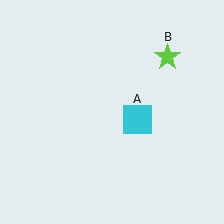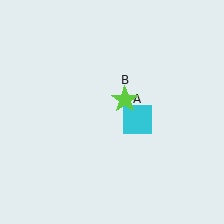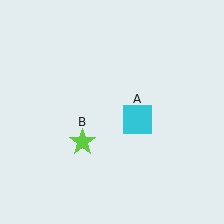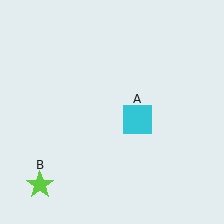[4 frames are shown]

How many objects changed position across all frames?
1 object changed position: lime star (object B).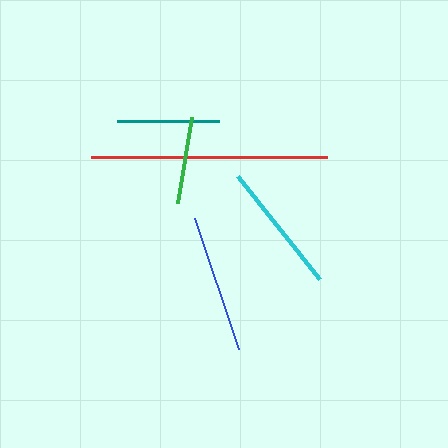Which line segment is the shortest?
The green line is the shortest at approximately 87 pixels.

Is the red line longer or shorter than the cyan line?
The red line is longer than the cyan line.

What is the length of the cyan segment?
The cyan segment is approximately 132 pixels long.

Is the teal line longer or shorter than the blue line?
The blue line is longer than the teal line.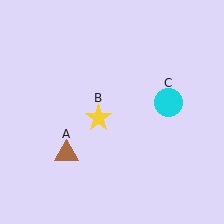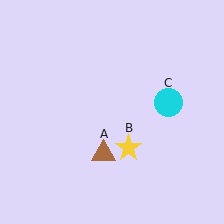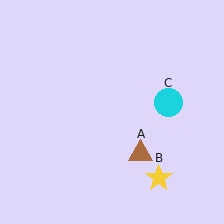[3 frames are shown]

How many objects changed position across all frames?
2 objects changed position: brown triangle (object A), yellow star (object B).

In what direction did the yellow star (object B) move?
The yellow star (object B) moved down and to the right.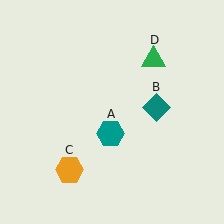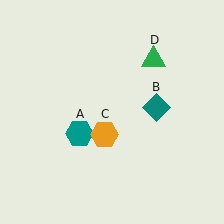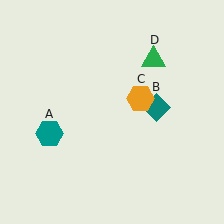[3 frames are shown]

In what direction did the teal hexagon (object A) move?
The teal hexagon (object A) moved left.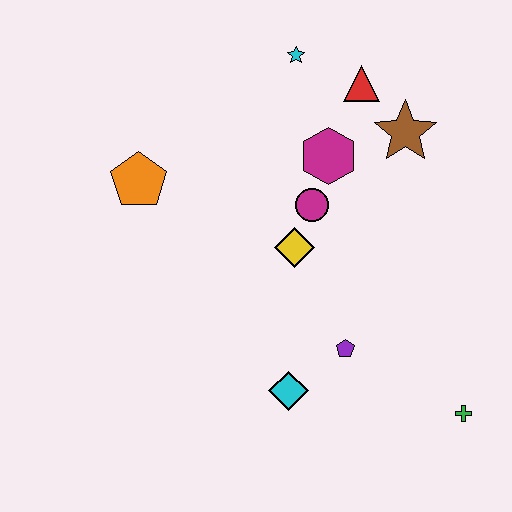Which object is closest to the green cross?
The purple pentagon is closest to the green cross.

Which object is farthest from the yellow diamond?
The green cross is farthest from the yellow diamond.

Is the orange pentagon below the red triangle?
Yes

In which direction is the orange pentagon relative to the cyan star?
The orange pentagon is to the left of the cyan star.